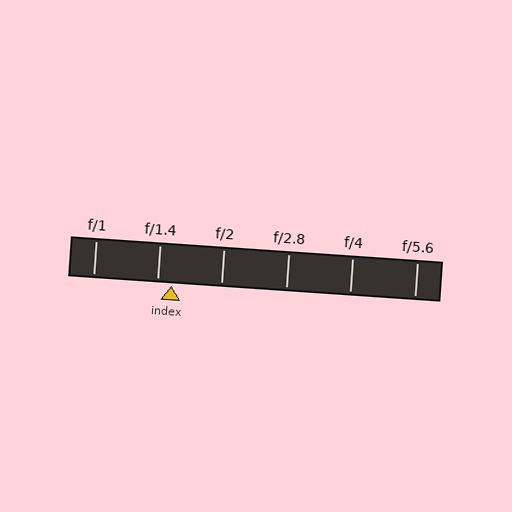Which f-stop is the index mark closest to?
The index mark is closest to f/1.4.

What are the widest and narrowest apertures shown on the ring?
The widest aperture shown is f/1 and the narrowest is f/5.6.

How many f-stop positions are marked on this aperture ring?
There are 6 f-stop positions marked.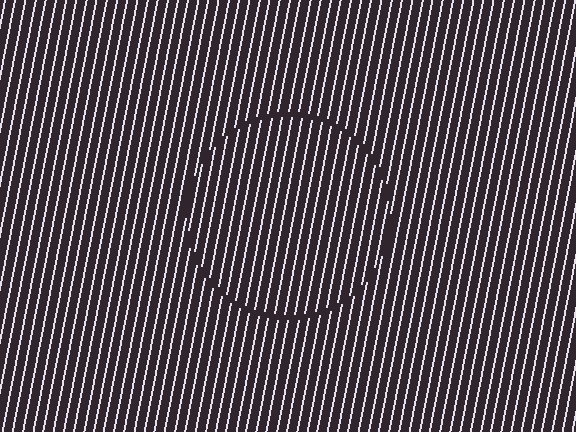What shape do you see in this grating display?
An illusory circle. The interior of the shape contains the same grating, shifted by half a period — the contour is defined by the phase discontinuity where line-ends from the inner and outer gratings abut.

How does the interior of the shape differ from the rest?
The interior of the shape contains the same grating, shifted by half a period — the contour is defined by the phase discontinuity where line-ends from the inner and outer gratings abut.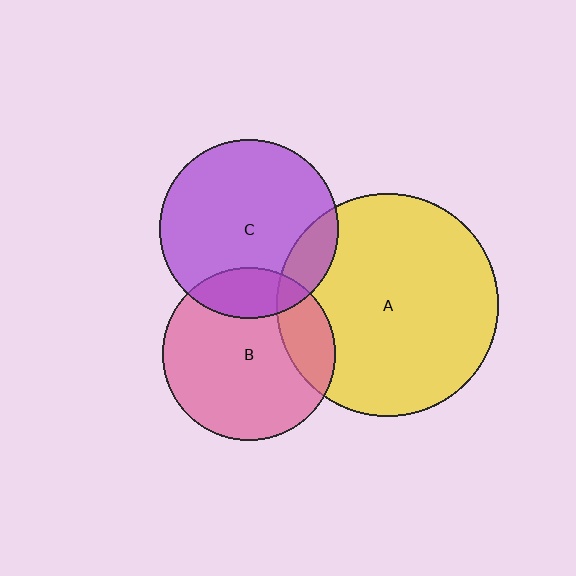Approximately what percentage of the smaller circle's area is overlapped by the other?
Approximately 20%.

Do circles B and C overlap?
Yes.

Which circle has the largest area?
Circle A (yellow).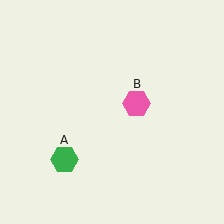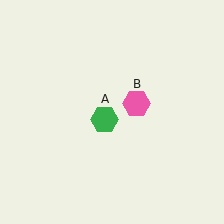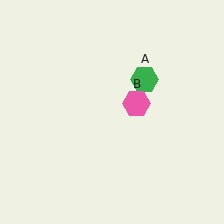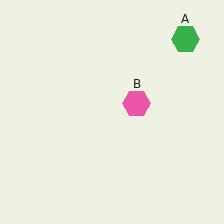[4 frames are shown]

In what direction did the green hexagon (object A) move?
The green hexagon (object A) moved up and to the right.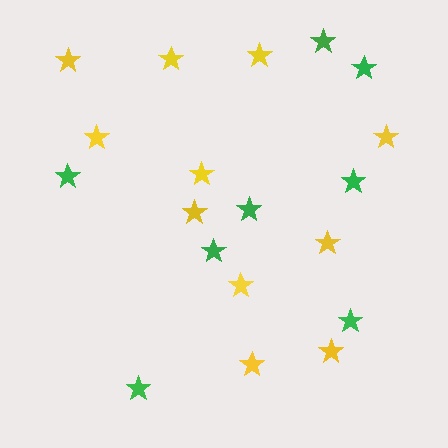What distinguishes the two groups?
There are 2 groups: one group of yellow stars (11) and one group of green stars (8).